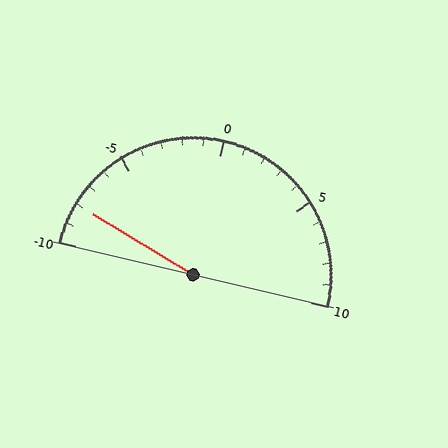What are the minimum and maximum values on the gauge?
The gauge ranges from -10 to 10.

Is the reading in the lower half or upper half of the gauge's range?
The reading is in the lower half of the range (-10 to 10).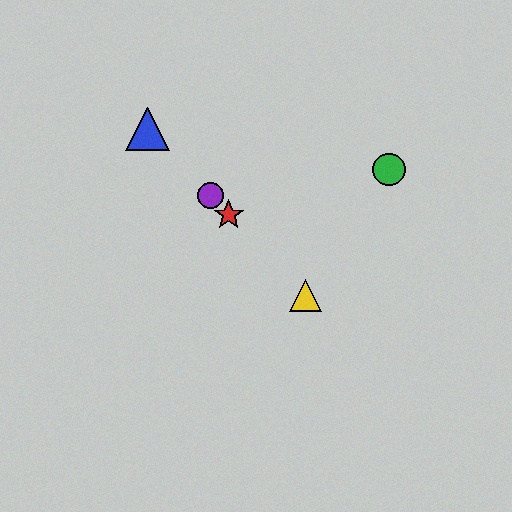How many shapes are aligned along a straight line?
4 shapes (the red star, the blue triangle, the yellow triangle, the purple circle) are aligned along a straight line.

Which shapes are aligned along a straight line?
The red star, the blue triangle, the yellow triangle, the purple circle are aligned along a straight line.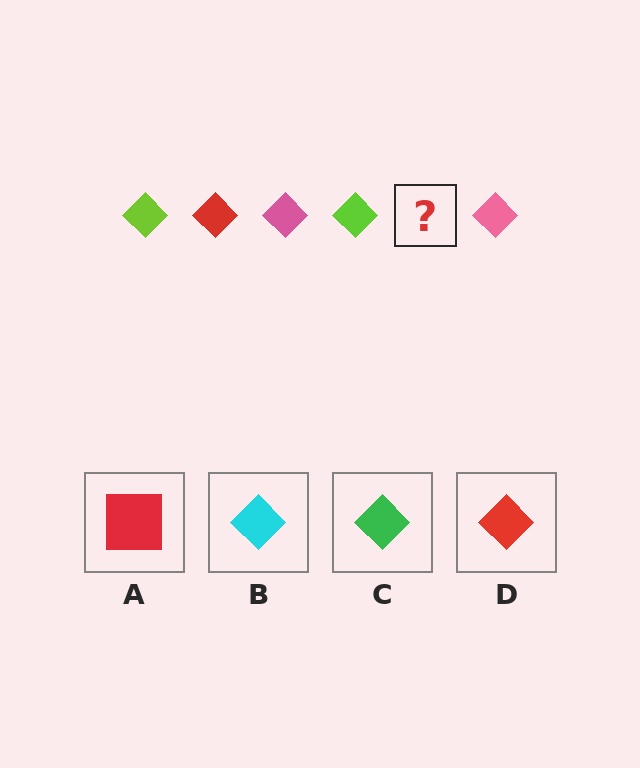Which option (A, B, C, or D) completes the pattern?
D.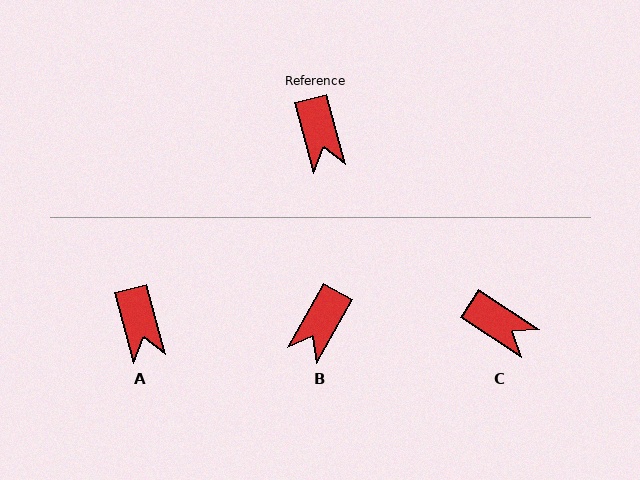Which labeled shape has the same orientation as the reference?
A.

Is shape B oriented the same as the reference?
No, it is off by about 44 degrees.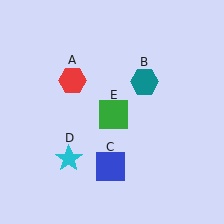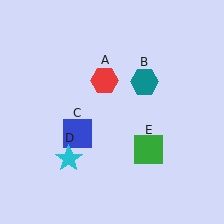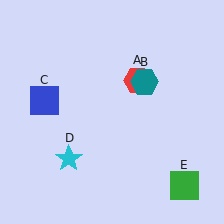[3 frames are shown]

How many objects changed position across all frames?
3 objects changed position: red hexagon (object A), blue square (object C), green square (object E).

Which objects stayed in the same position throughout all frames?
Teal hexagon (object B) and cyan star (object D) remained stationary.